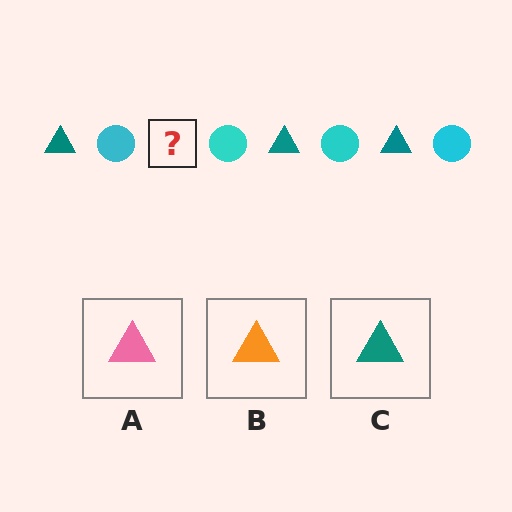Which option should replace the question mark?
Option C.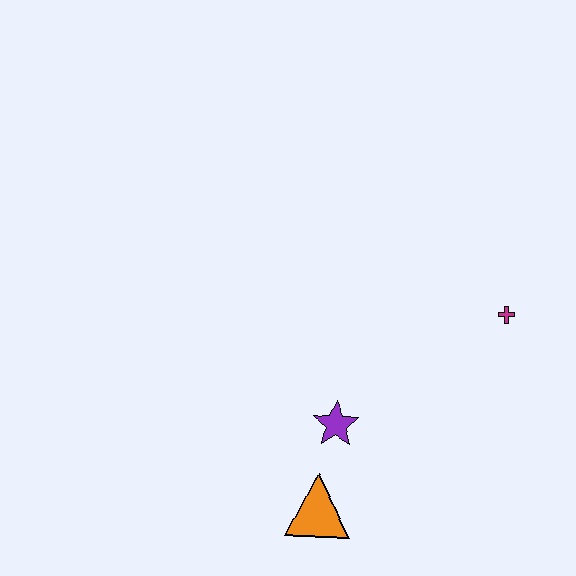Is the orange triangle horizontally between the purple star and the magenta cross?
No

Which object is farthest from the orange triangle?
The magenta cross is farthest from the orange triangle.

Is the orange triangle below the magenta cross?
Yes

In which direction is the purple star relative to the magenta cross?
The purple star is to the left of the magenta cross.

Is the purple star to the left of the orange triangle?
No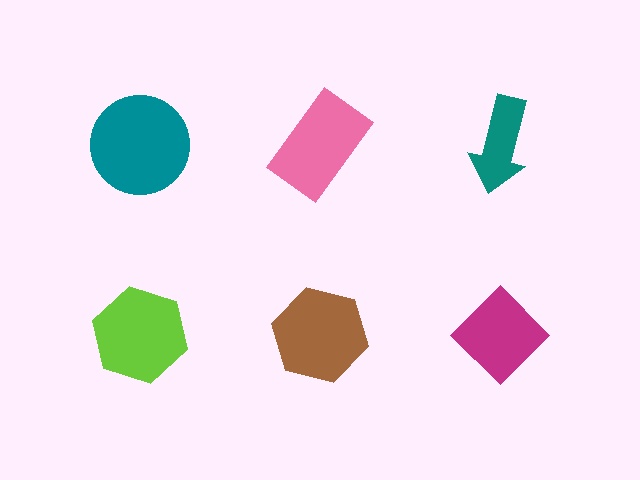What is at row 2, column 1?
A lime hexagon.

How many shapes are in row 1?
3 shapes.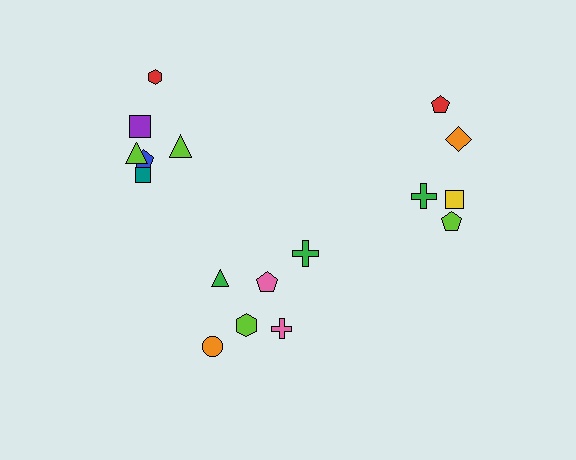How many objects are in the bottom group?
There are 6 objects.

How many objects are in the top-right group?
There are 5 objects.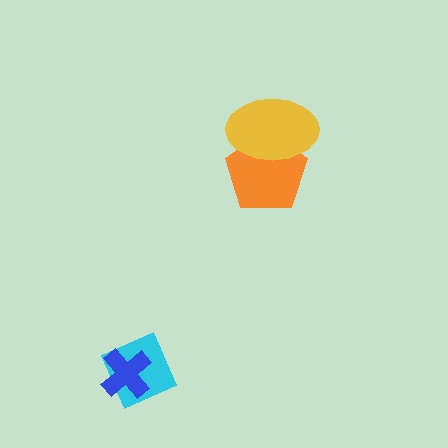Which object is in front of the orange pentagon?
The yellow ellipse is in front of the orange pentagon.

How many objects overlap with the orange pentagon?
1 object overlaps with the orange pentagon.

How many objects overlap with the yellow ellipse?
1 object overlaps with the yellow ellipse.